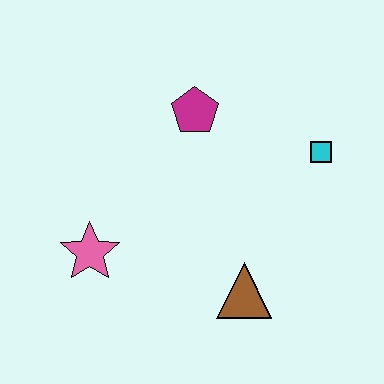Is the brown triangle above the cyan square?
No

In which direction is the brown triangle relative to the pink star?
The brown triangle is to the right of the pink star.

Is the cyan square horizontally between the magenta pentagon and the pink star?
No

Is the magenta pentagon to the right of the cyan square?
No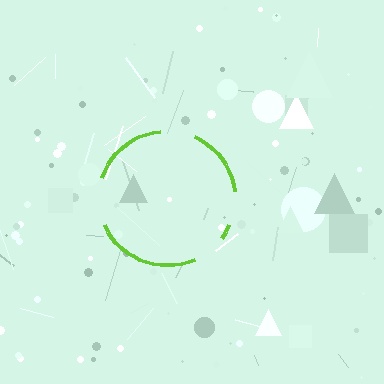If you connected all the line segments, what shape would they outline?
They would outline a circle.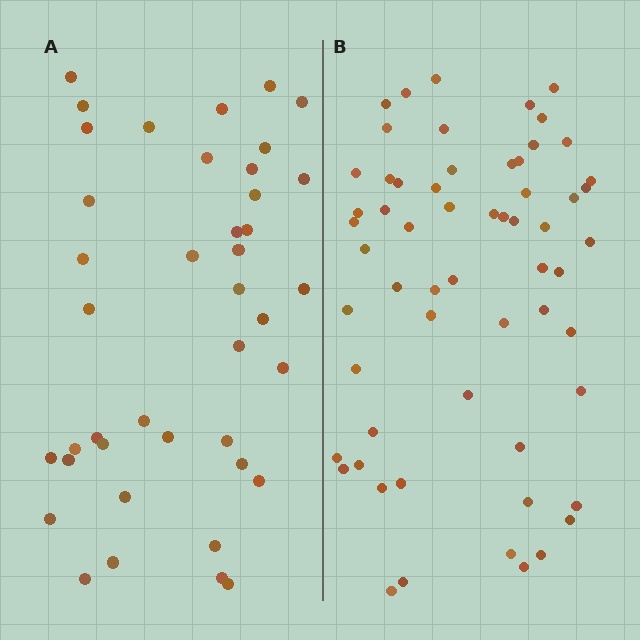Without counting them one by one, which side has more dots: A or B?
Region B (the right region) has more dots.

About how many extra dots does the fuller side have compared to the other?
Region B has approximately 20 more dots than region A.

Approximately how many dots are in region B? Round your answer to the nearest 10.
About 60 dots.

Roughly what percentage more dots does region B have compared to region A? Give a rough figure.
About 45% more.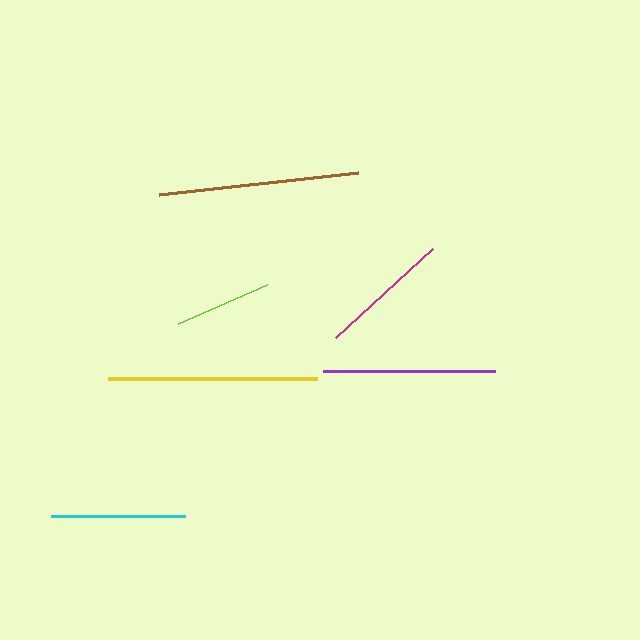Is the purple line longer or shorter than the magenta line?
The purple line is longer than the magenta line.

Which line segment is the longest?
The yellow line is the longest at approximately 209 pixels.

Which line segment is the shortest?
The lime line is the shortest at approximately 97 pixels.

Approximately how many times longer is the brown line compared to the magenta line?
The brown line is approximately 1.5 times the length of the magenta line.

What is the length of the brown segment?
The brown segment is approximately 200 pixels long.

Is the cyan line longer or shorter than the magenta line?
The cyan line is longer than the magenta line.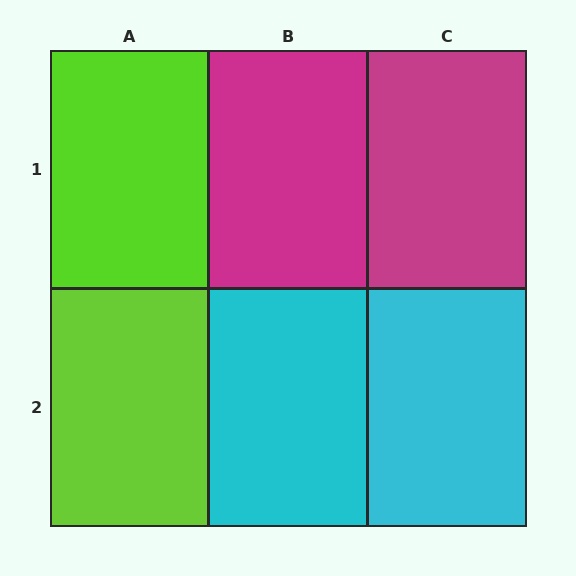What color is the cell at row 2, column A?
Lime.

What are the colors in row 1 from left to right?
Lime, magenta, magenta.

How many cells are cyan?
2 cells are cyan.